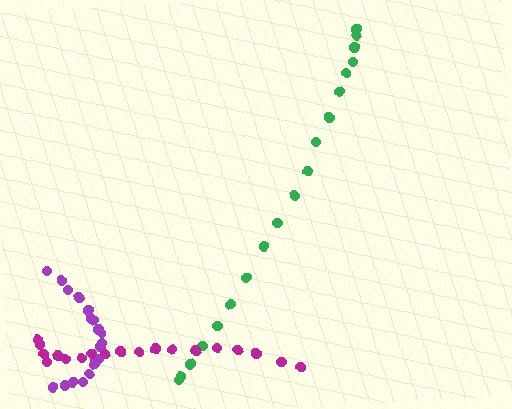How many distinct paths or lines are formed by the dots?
There are 3 distinct paths.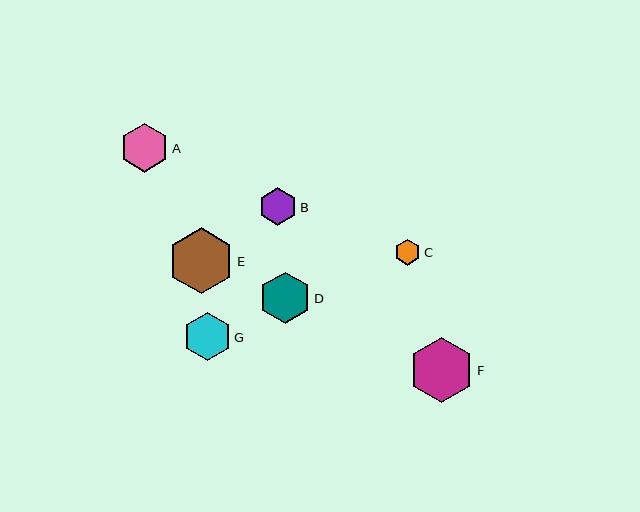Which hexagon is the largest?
Hexagon E is the largest with a size of approximately 66 pixels.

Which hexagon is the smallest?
Hexagon C is the smallest with a size of approximately 26 pixels.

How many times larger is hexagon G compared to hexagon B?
Hexagon G is approximately 1.3 times the size of hexagon B.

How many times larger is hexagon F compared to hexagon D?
Hexagon F is approximately 1.3 times the size of hexagon D.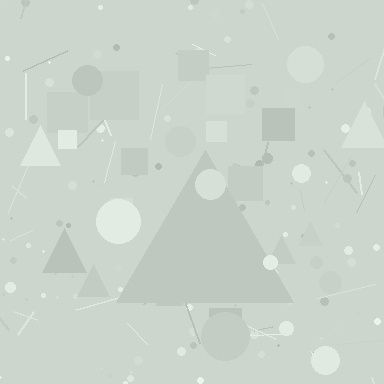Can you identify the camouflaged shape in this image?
The camouflaged shape is a triangle.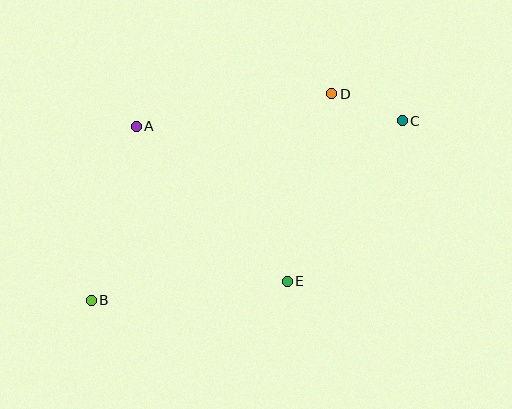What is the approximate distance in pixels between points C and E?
The distance between C and E is approximately 197 pixels.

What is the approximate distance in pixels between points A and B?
The distance between A and B is approximately 180 pixels.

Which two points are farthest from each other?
Points B and C are farthest from each other.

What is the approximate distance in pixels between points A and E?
The distance between A and E is approximately 216 pixels.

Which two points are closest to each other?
Points C and D are closest to each other.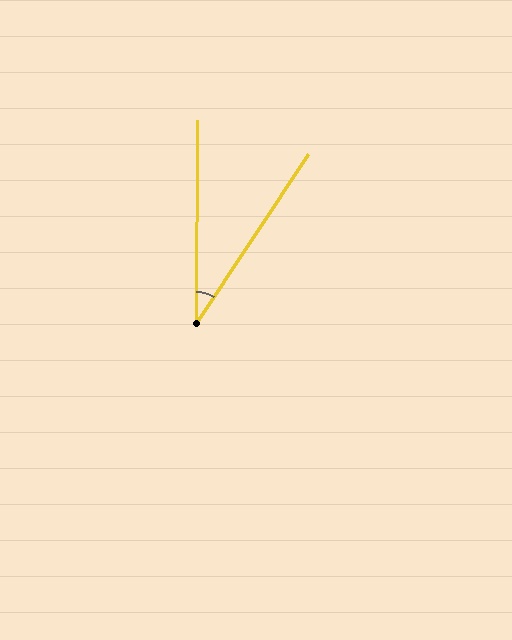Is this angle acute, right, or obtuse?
It is acute.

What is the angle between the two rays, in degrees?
Approximately 33 degrees.